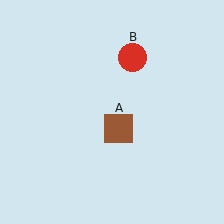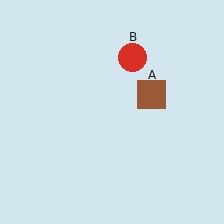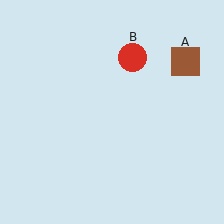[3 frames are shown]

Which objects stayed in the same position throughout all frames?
Red circle (object B) remained stationary.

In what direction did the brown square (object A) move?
The brown square (object A) moved up and to the right.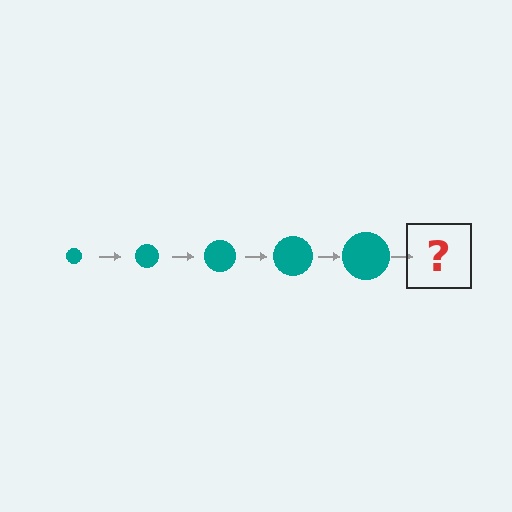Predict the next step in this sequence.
The next step is a teal circle, larger than the previous one.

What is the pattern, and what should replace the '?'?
The pattern is that the circle gets progressively larger each step. The '?' should be a teal circle, larger than the previous one.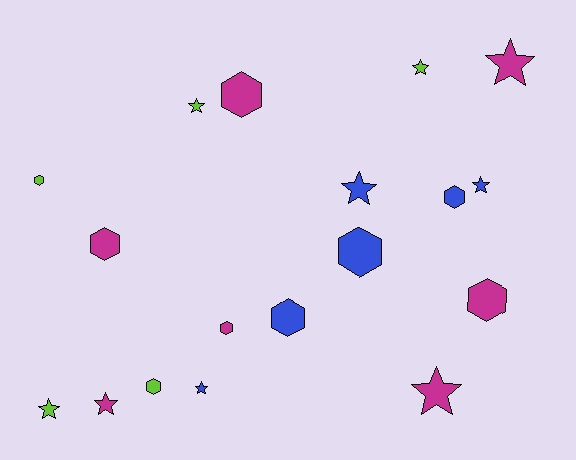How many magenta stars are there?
There are 3 magenta stars.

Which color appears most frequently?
Magenta, with 7 objects.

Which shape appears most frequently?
Hexagon, with 9 objects.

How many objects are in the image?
There are 18 objects.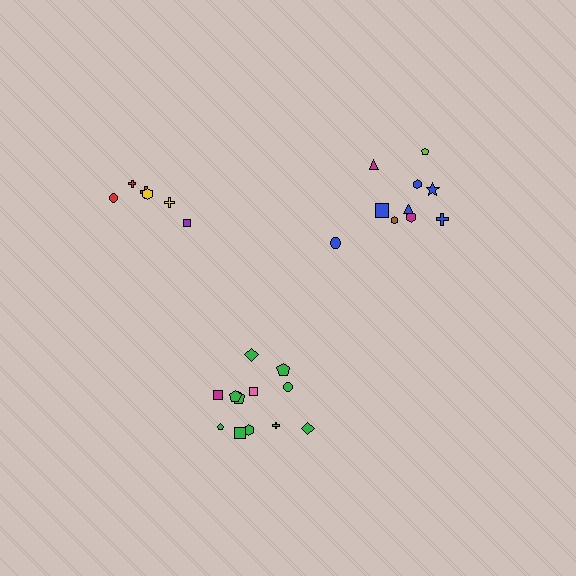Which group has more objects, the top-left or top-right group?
The top-right group.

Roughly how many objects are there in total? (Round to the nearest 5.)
Roughly 30 objects in total.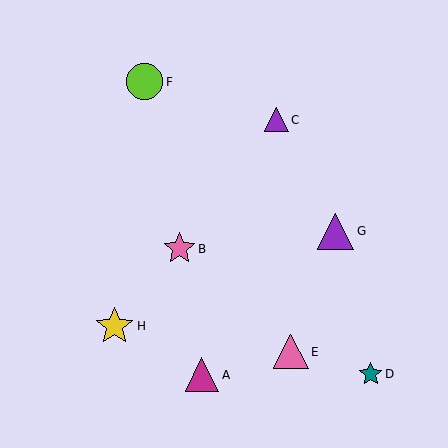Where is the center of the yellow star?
The center of the yellow star is at (115, 326).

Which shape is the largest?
The yellow star (labeled H) is the largest.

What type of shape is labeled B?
Shape B is a pink star.